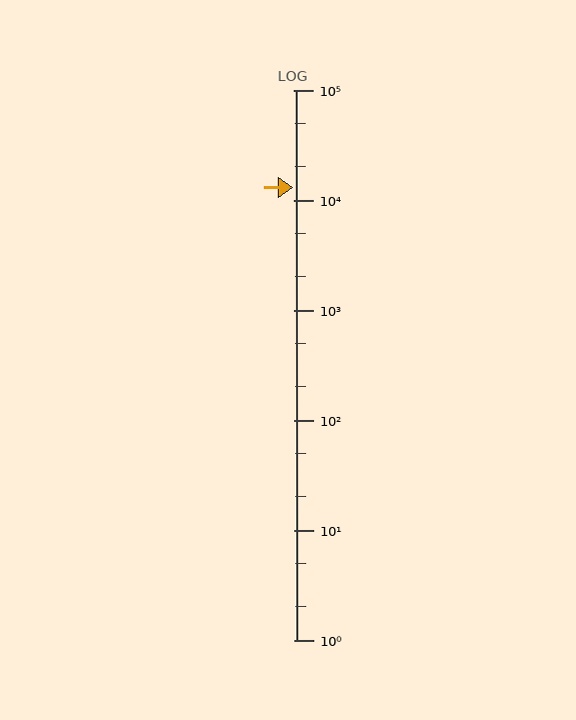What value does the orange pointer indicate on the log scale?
The pointer indicates approximately 13000.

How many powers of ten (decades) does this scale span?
The scale spans 5 decades, from 1 to 100000.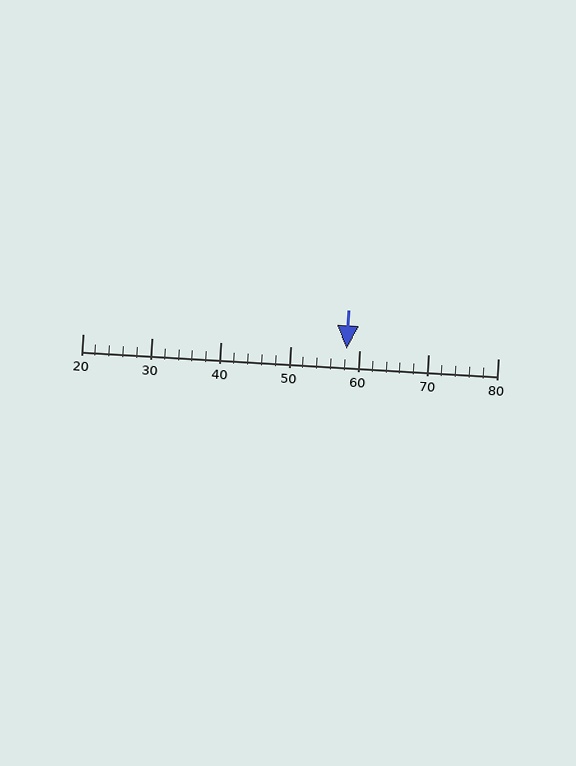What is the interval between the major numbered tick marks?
The major tick marks are spaced 10 units apart.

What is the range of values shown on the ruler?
The ruler shows values from 20 to 80.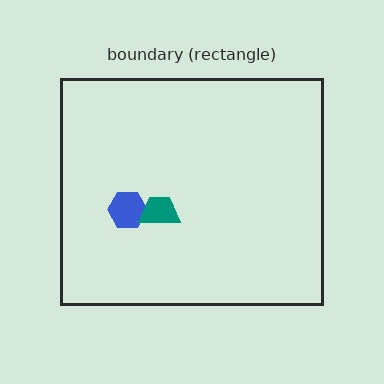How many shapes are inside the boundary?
2 inside, 0 outside.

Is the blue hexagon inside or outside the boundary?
Inside.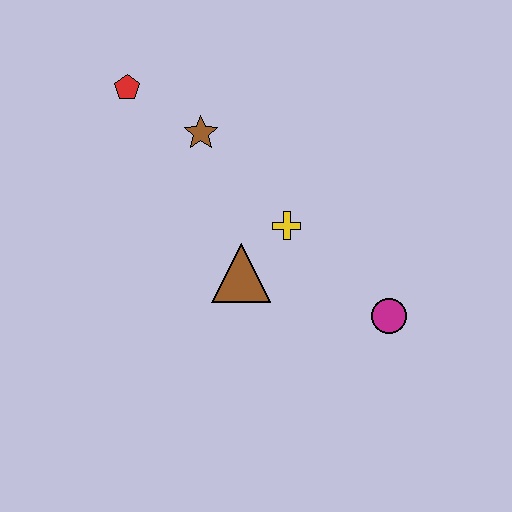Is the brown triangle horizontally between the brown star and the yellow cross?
Yes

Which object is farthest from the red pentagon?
The magenta circle is farthest from the red pentagon.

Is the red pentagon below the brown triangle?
No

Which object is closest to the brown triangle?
The yellow cross is closest to the brown triangle.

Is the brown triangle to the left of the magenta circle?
Yes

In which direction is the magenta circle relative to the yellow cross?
The magenta circle is to the right of the yellow cross.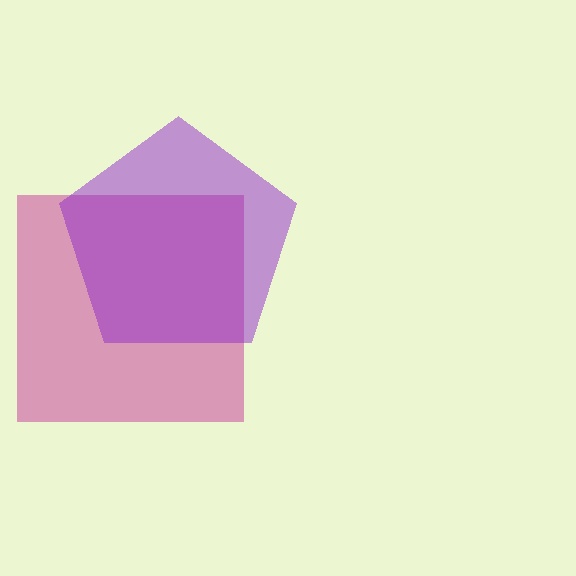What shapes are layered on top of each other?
The layered shapes are: a magenta square, a purple pentagon.